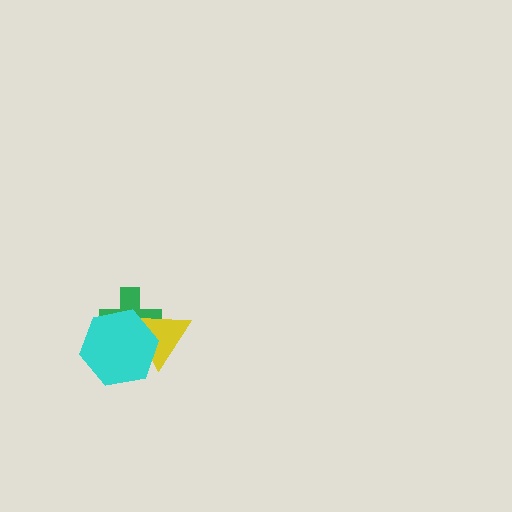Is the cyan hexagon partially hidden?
No, no other shape covers it.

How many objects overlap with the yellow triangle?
2 objects overlap with the yellow triangle.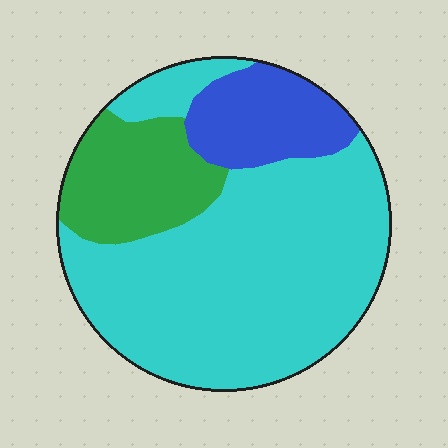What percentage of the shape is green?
Green takes up about one sixth (1/6) of the shape.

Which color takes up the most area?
Cyan, at roughly 65%.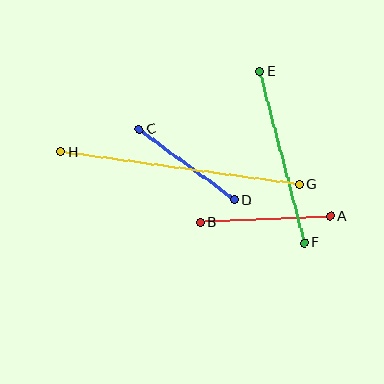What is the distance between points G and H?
The distance is approximately 240 pixels.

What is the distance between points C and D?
The distance is approximately 119 pixels.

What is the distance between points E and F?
The distance is approximately 177 pixels.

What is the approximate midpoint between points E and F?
The midpoint is at approximately (282, 157) pixels.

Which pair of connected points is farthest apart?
Points G and H are farthest apart.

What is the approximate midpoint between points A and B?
The midpoint is at approximately (266, 219) pixels.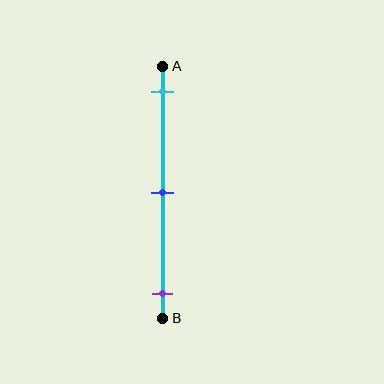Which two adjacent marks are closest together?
The cyan and blue marks are the closest adjacent pair.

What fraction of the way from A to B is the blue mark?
The blue mark is approximately 50% (0.5) of the way from A to B.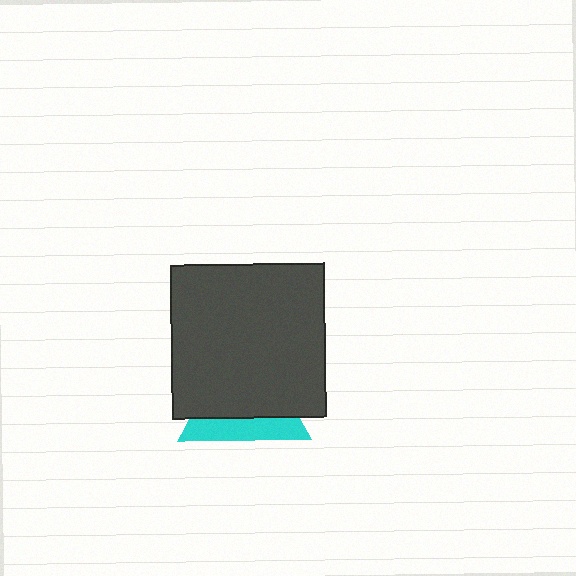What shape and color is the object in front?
The object in front is a dark gray square.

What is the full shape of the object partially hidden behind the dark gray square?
The partially hidden object is a cyan triangle.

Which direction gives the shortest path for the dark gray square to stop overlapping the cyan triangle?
Moving up gives the shortest separation.